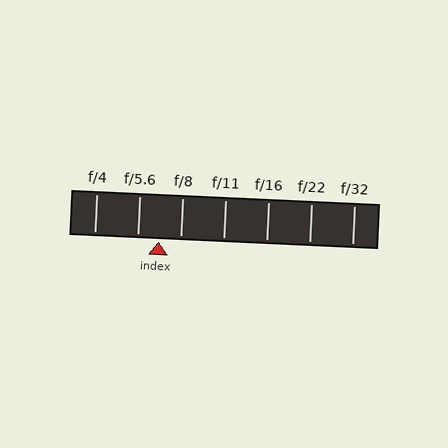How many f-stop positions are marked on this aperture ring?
There are 7 f-stop positions marked.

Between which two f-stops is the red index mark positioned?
The index mark is between f/5.6 and f/8.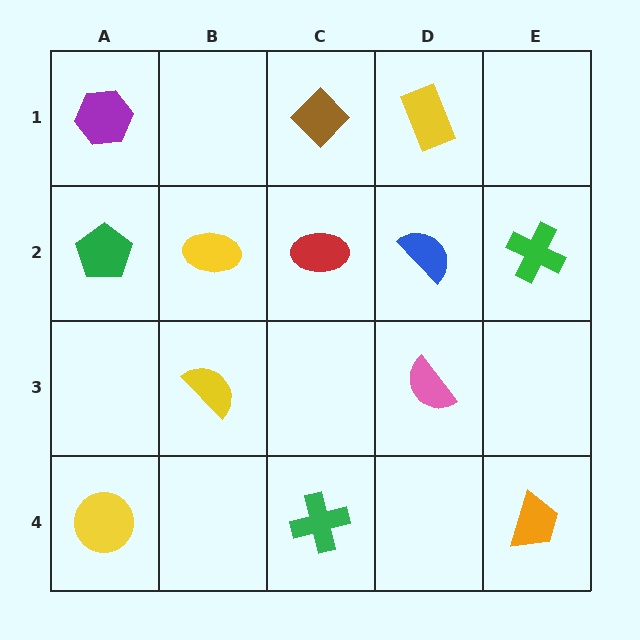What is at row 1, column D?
A yellow rectangle.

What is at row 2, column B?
A yellow ellipse.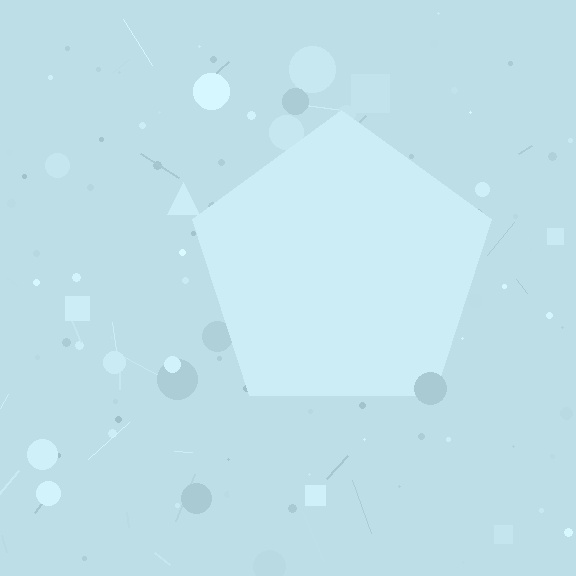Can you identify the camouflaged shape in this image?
The camouflaged shape is a pentagon.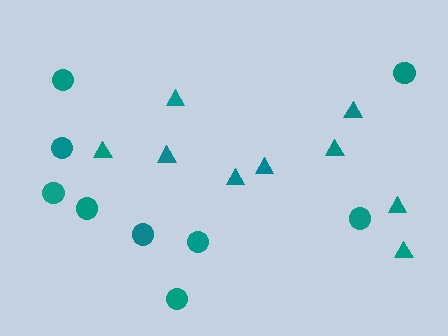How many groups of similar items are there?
There are 2 groups: one group of circles (9) and one group of triangles (9).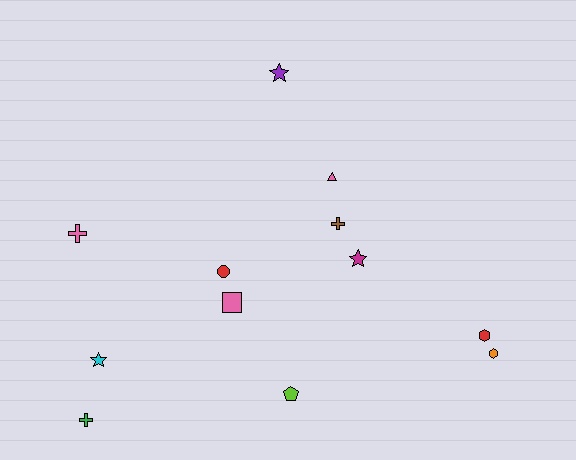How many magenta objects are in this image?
There is 1 magenta object.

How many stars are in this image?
There are 3 stars.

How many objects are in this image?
There are 12 objects.